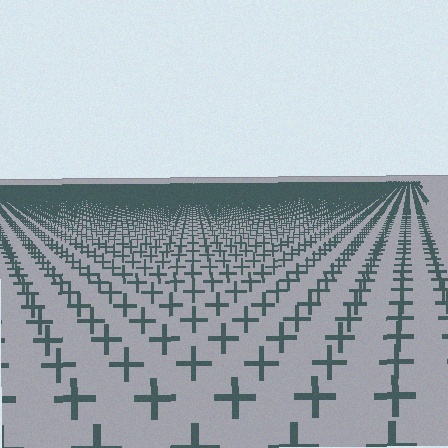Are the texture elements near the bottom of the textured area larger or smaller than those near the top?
Larger. Near the bottom, elements are closer to the viewer and appear at a bigger on-screen size.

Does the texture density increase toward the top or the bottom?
Density increases toward the top.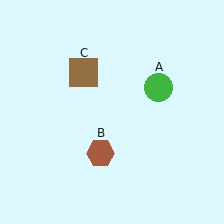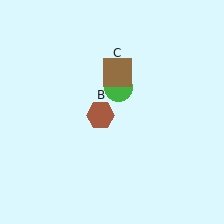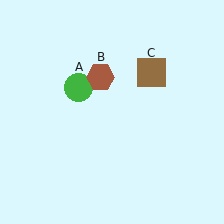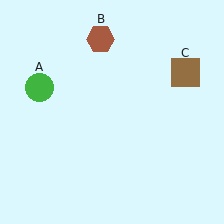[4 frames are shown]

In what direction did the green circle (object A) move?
The green circle (object A) moved left.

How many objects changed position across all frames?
3 objects changed position: green circle (object A), brown hexagon (object B), brown square (object C).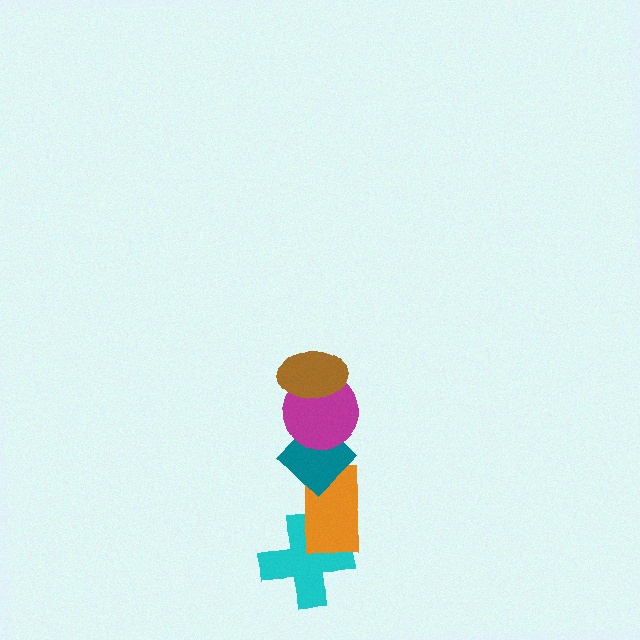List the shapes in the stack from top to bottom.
From top to bottom: the brown ellipse, the magenta circle, the teal diamond, the orange rectangle, the cyan cross.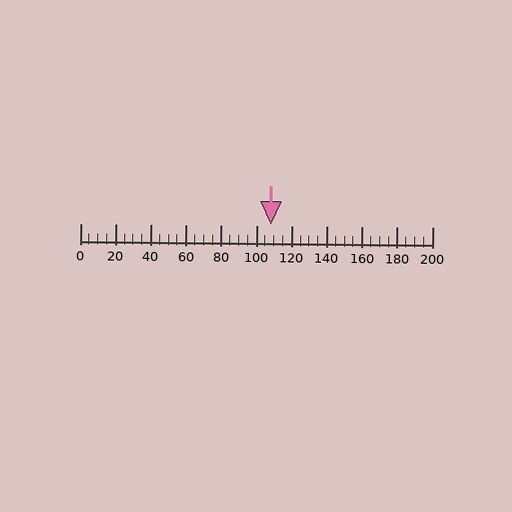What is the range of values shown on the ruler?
The ruler shows values from 0 to 200.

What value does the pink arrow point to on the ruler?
The pink arrow points to approximately 108.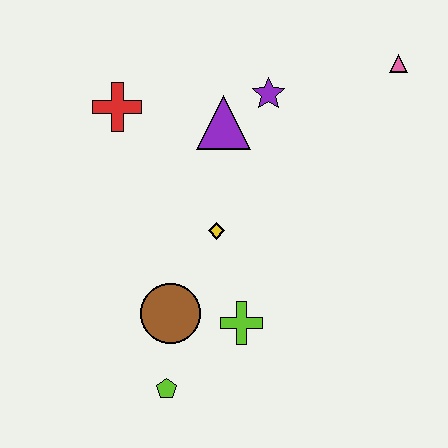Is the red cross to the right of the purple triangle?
No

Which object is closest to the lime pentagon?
The brown circle is closest to the lime pentagon.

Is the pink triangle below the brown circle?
No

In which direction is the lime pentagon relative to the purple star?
The lime pentagon is below the purple star.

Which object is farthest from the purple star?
The lime pentagon is farthest from the purple star.